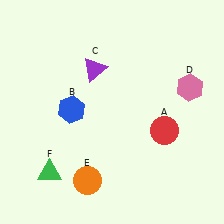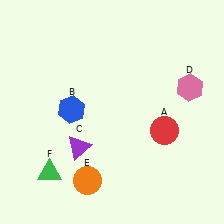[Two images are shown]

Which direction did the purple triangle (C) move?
The purple triangle (C) moved down.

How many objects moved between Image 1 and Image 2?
1 object moved between the two images.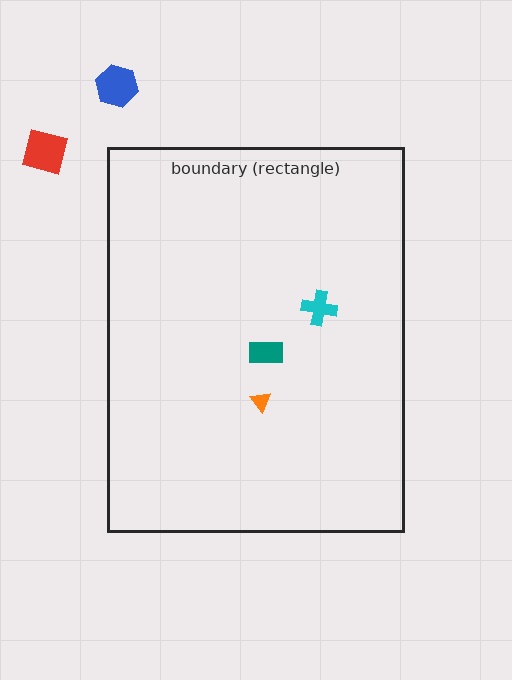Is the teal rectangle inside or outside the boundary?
Inside.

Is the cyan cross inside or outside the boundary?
Inside.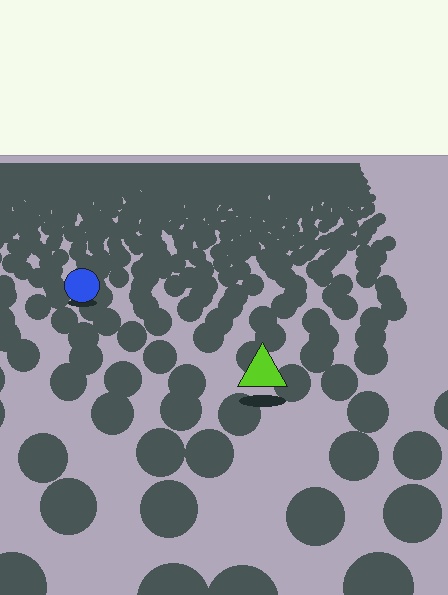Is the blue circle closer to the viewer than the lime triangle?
No. The lime triangle is closer — you can tell from the texture gradient: the ground texture is coarser near it.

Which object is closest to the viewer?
The lime triangle is closest. The texture marks near it are larger and more spread out.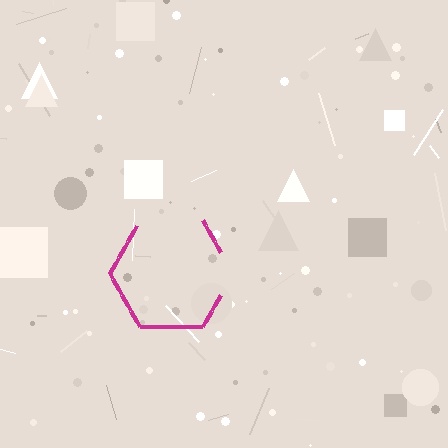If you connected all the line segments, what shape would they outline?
They would outline a hexagon.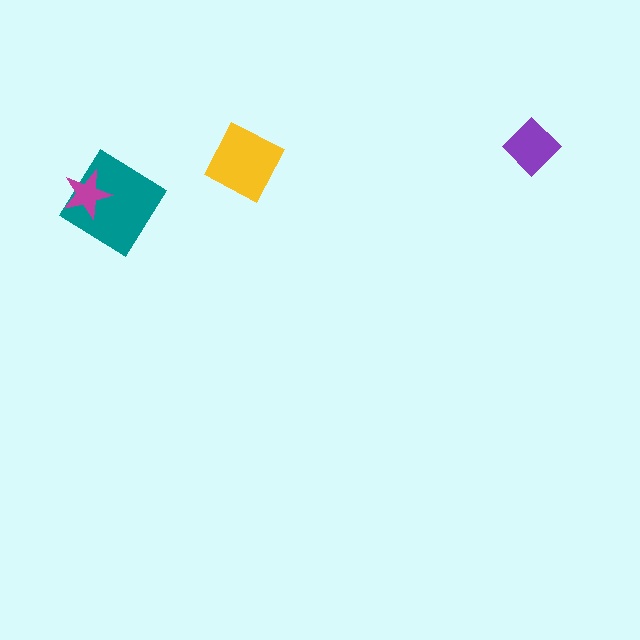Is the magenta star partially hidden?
No, no other shape covers it.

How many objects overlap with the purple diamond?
0 objects overlap with the purple diamond.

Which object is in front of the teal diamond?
The magenta star is in front of the teal diamond.